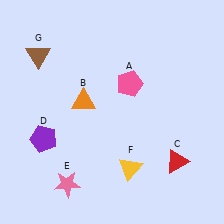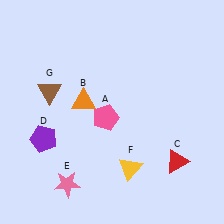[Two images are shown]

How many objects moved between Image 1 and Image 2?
2 objects moved between the two images.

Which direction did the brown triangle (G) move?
The brown triangle (G) moved down.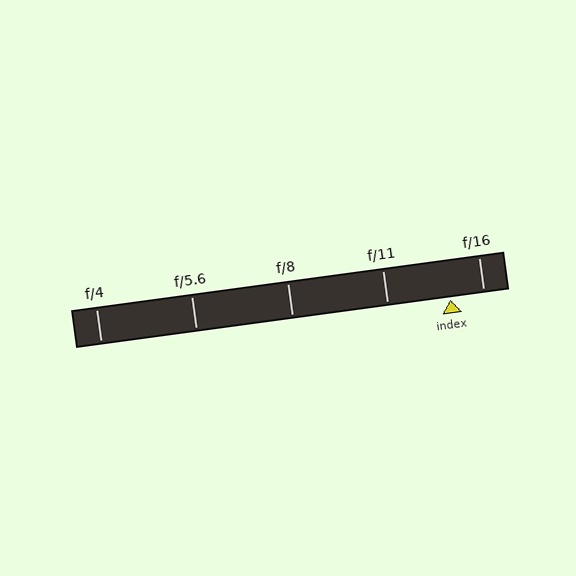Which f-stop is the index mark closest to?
The index mark is closest to f/16.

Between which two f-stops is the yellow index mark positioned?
The index mark is between f/11 and f/16.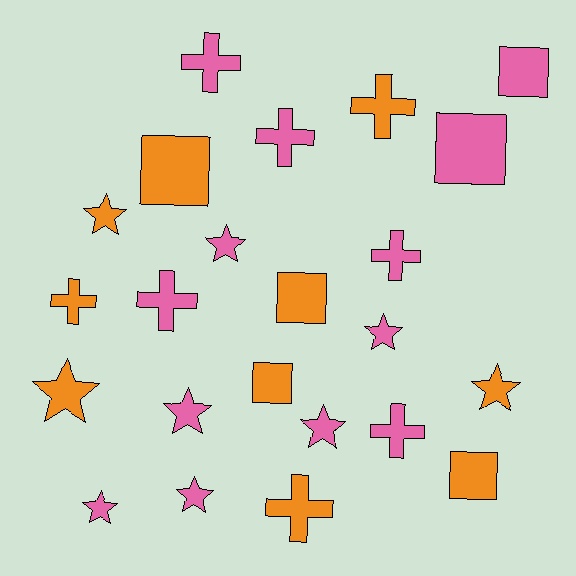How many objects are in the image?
There are 23 objects.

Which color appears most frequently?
Pink, with 13 objects.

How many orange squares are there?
There are 4 orange squares.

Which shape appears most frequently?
Star, with 9 objects.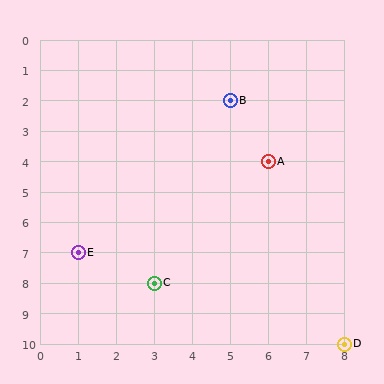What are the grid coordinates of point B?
Point B is at grid coordinates (5, 2).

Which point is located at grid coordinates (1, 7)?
Point E is at (1, 7).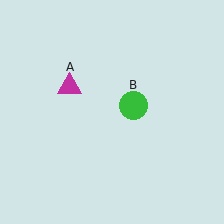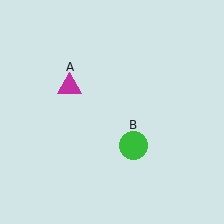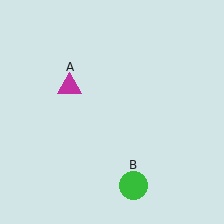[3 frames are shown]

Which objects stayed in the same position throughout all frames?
Magenta triangle (object A) remained stationary.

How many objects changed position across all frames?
1 object changed position: green circle (object B).